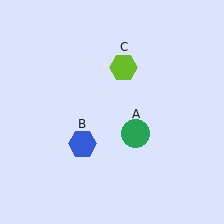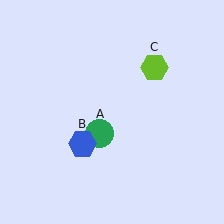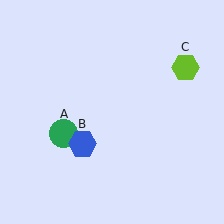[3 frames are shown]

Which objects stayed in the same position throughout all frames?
Blue hexagon (object B) remained stationary.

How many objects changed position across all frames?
2 objects changed position: green circle (object A), lime hexagon (object C).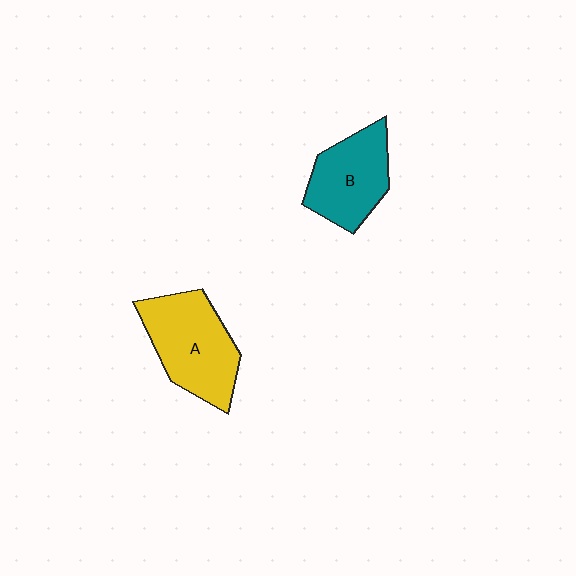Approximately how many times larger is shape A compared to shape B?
Approximately 1.2 times.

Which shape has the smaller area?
Shape B (teal).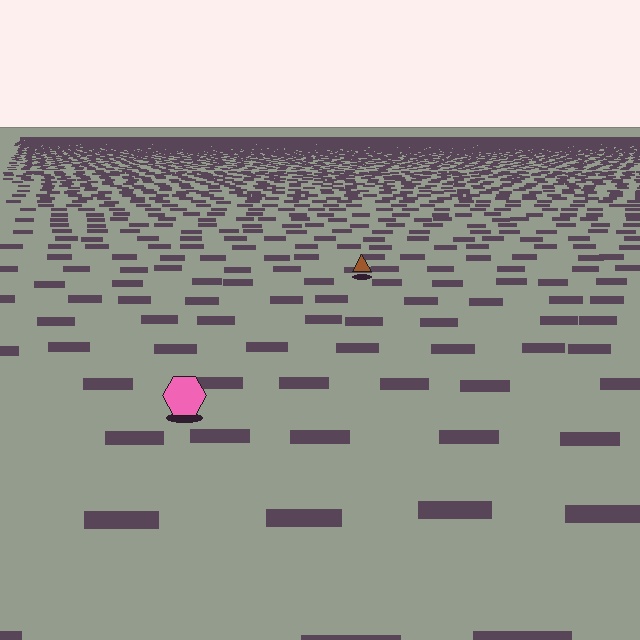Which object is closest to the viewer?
The pink hexagon is closest. The texture marks near it are larger and more spread out.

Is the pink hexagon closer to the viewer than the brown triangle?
Yes. The pink hexagon is closer — you can tell from the texture gradient: the ground texture is coarser near it.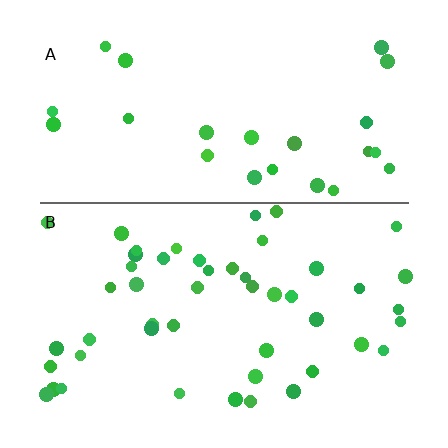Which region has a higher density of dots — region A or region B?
B (the bottom).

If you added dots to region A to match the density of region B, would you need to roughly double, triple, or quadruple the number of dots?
Approximately double.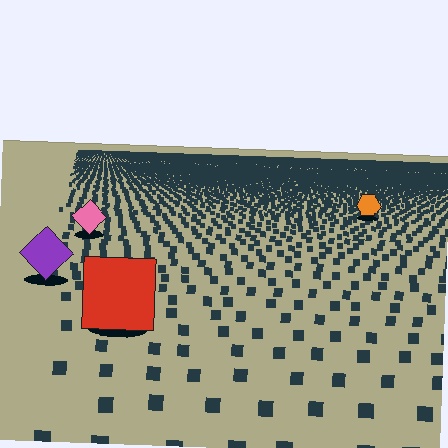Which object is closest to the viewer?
The red square is closest. The texture marks near it are larger and more spread out.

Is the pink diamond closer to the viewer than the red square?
No. The red square is closer — you can tell from the texture gradient: the ground texture is coarser near it.